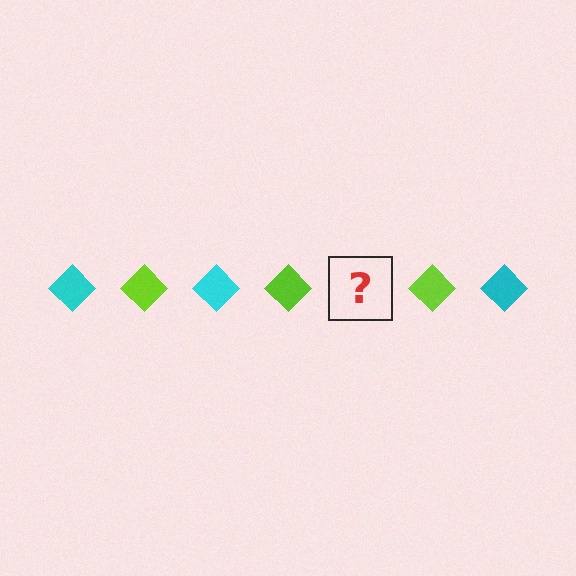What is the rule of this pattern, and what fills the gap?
The rule is that the pattern cycles through cyan, lime diamonds. The gap should be filled with a cyan diamond.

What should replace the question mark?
The question mark should be replaced with a cyan diamond.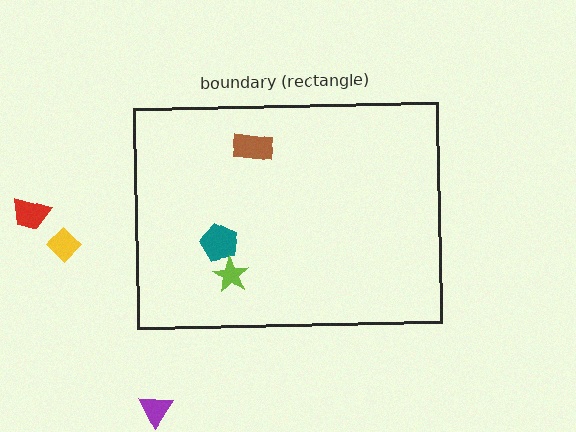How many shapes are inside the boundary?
3 inside, 3 outside.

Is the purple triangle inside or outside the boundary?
Outside.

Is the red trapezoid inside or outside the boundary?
Outside.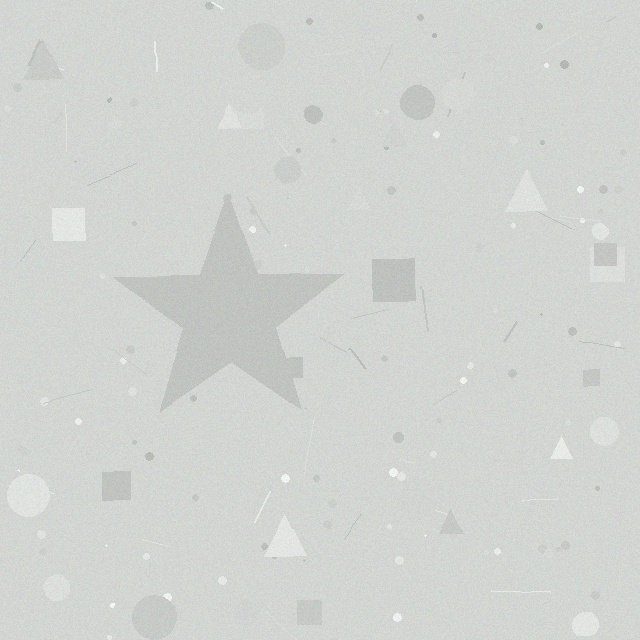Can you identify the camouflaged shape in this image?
The camouflaged shape is a star.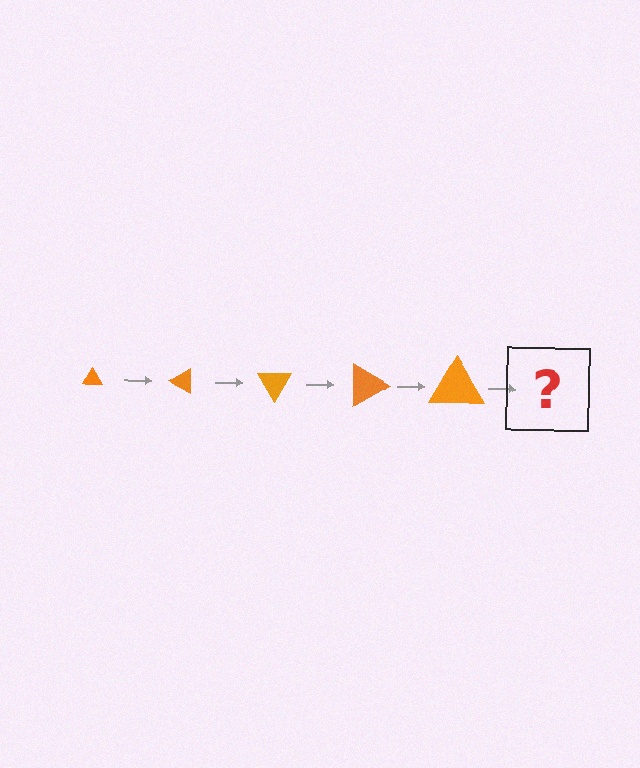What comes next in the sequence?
The next element should be a triangle, larger than the previous one and rotated 150 degrees from the start.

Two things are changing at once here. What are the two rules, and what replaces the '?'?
The two rules are that the triangle grows larger each step and it rotates 30 degrees each step. The '?' should be a triangle, larger than the previous one and rotated 150 degrees from the start.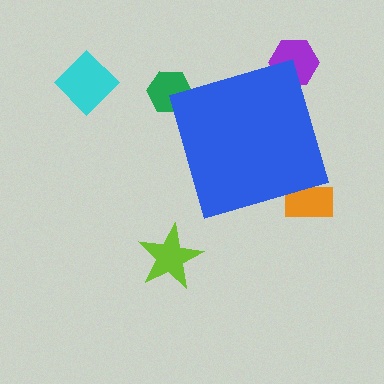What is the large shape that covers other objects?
A blue diamond.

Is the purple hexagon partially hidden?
Yes, the purple hexagon is partially hidden behind the blue diamond.